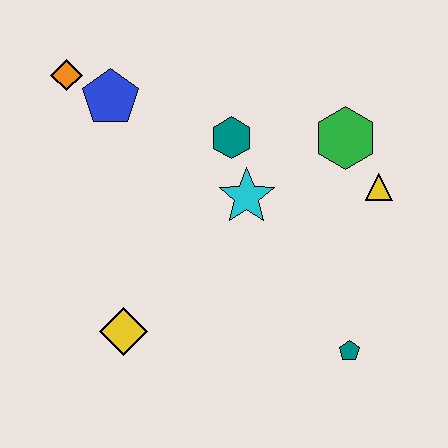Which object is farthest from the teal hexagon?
The teal pentagon is farthest from the teal hexagon.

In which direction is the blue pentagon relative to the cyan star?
The blue pentagon is to the left of the cyan star.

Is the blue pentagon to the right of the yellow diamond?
No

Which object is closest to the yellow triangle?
The green hexagon is closest to the yellow triangle.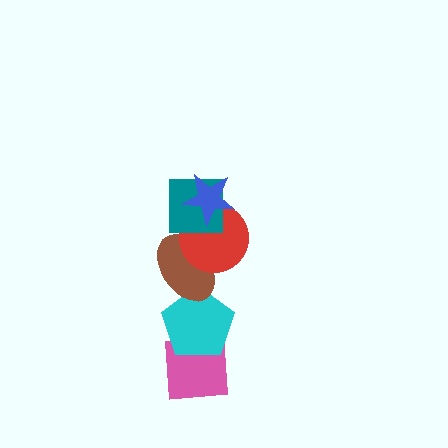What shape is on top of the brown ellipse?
The red circle is on top of the brown ellipse.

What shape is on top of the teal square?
The blue star is on top of the teal square.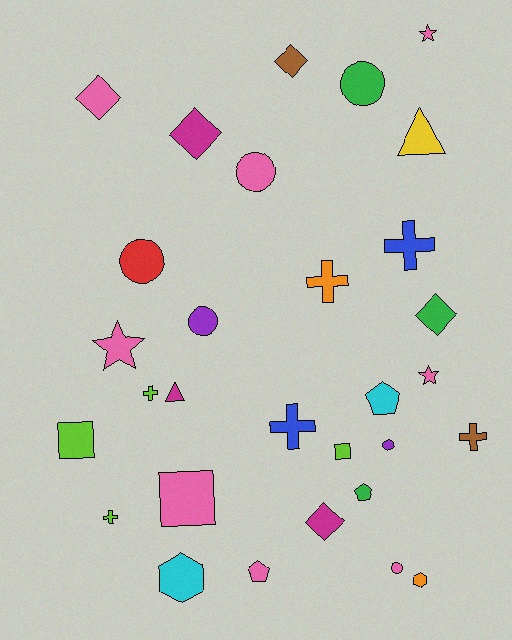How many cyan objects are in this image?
There are 2 cyan objects.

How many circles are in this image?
There are 6 circles.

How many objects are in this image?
There are 30 objects.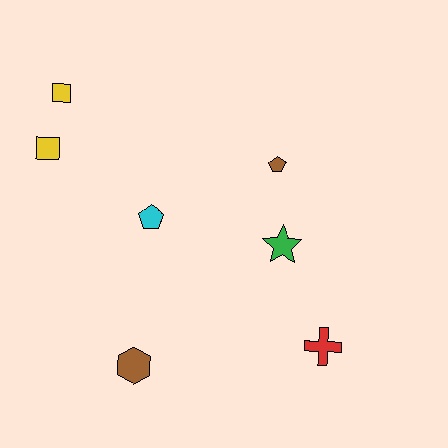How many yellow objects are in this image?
There are 2 yellow objects.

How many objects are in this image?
There are 7 objects.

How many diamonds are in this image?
There are no diamonds.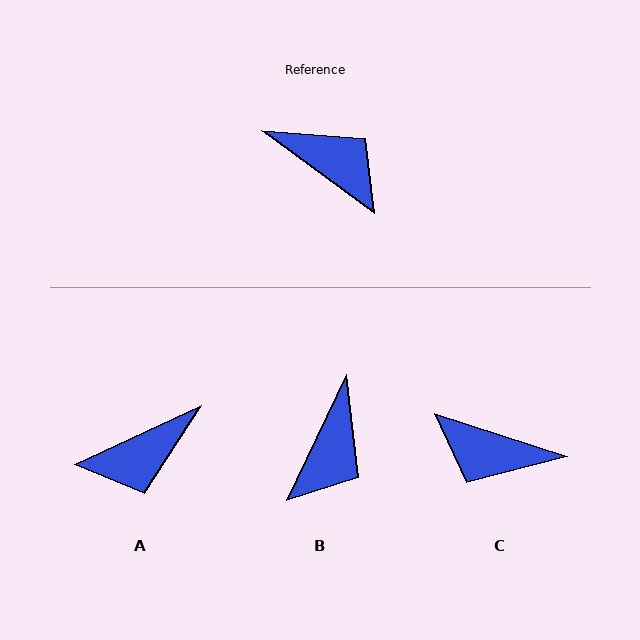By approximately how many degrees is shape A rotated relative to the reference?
Approximately 119 degrees clockwise.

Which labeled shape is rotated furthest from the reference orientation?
C, about 161 degrees away.